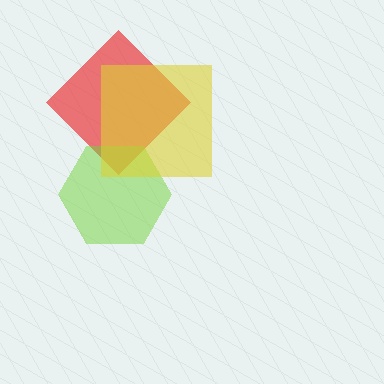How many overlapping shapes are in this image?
There are 3 overlapping shapes in the image.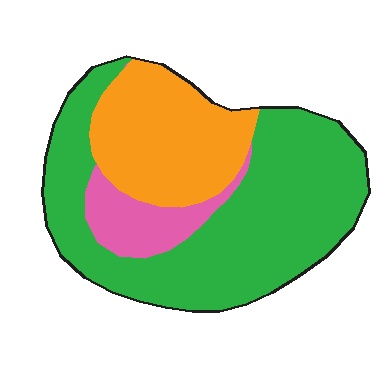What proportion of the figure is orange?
Orange covers around 30% of the figure.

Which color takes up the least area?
Pink, at roughly 10%.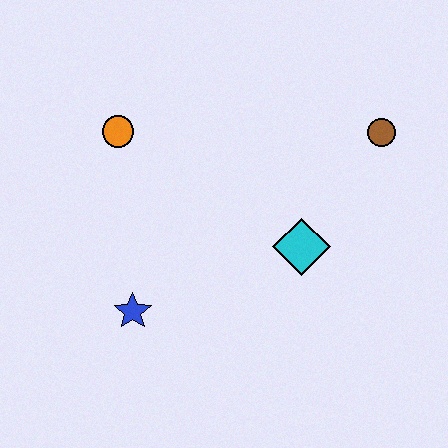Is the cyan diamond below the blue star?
No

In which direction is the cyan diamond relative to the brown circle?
The cyan diamond is below the brown circle.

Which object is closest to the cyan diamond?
The brown circle is closest to the cyan diamond.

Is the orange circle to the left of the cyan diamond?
Yes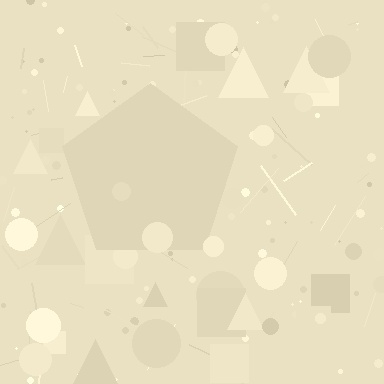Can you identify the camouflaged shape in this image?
The camouflaged shape is a pentagon.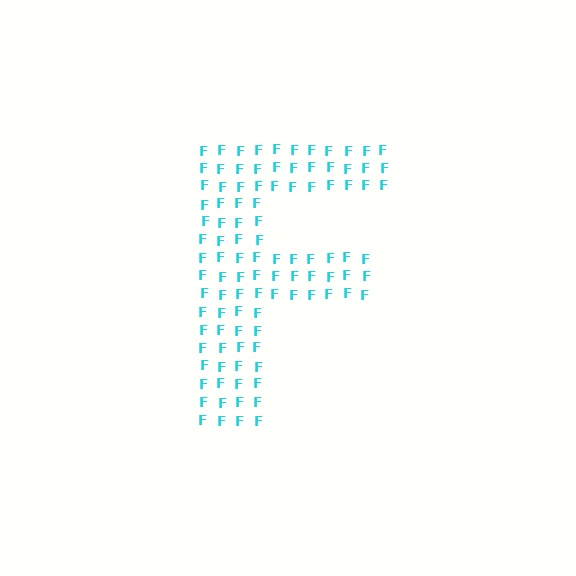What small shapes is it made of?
It is made of small letter F's.